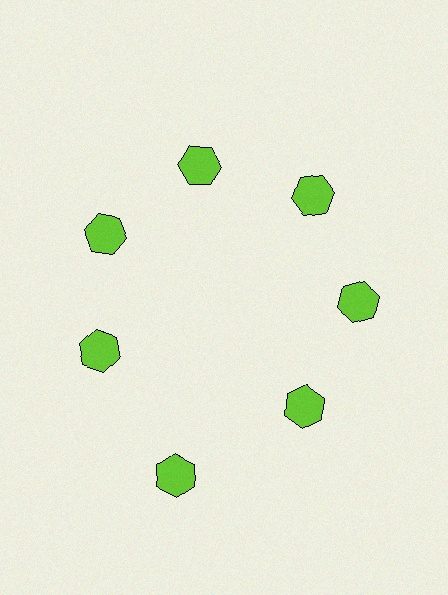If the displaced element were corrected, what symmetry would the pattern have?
It would have 7-fold rotational symmetry — the pattern would map onto itself every 51 degrees.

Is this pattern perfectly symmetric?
No. The 7 lime hexagons are arranged in a ring, but one element near the 6 o'clock position is pushed outward from the center, breaking the 7-fold rotational symmetry.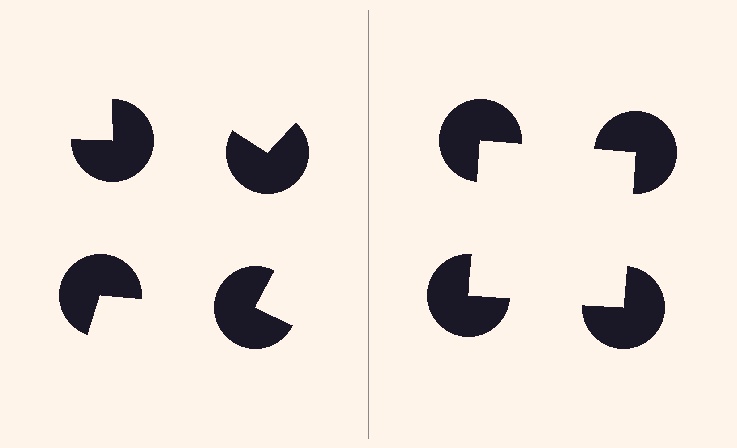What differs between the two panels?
The pac-man discs are positioned identically on both sides; only the wedge orientations differ. On the right they align to a square; on the left they are misaligned.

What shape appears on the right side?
An illusory square.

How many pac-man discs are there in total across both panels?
8 — 4 on each side.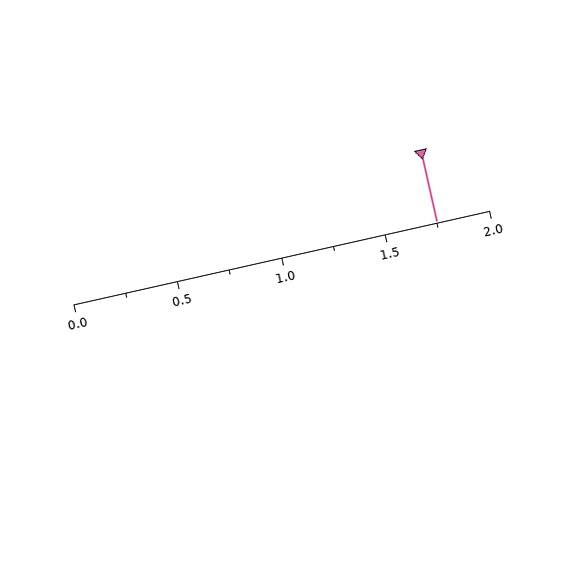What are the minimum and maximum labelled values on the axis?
The axis runs from 0.0 to 2.0.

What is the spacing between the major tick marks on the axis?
The major ticks are spaced 0.5 apart.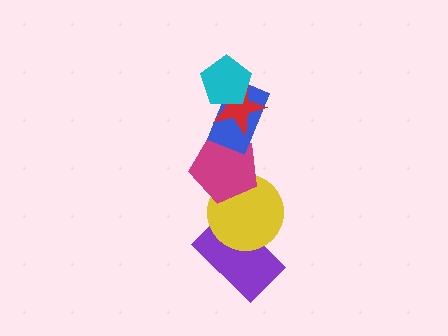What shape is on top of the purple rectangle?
The yellow circle is on top of the purple rectangle.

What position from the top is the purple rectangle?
The purple rectangle is 6th from the top.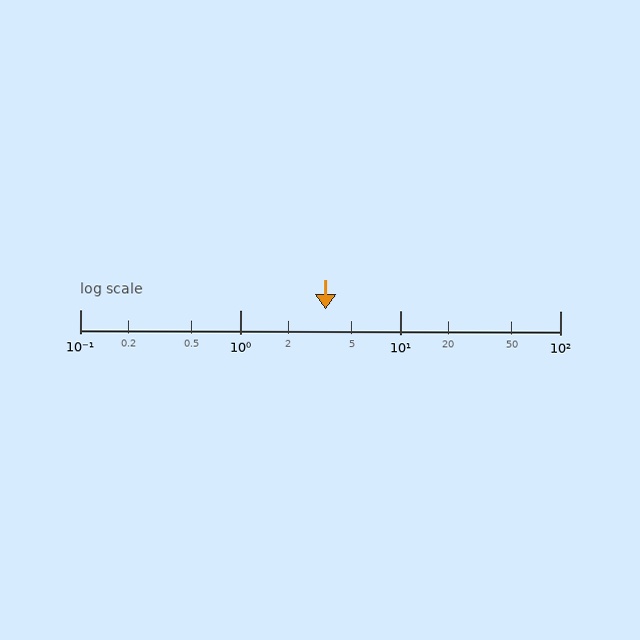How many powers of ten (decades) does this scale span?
The scale spans 3 decades, from 0.1 to 100.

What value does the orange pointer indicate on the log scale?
The pointer indicates approximately 3.4.